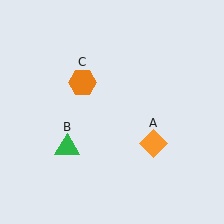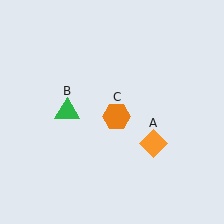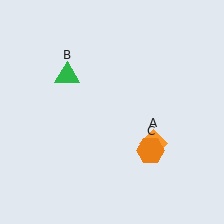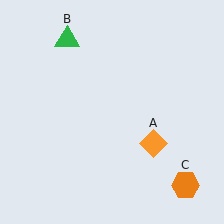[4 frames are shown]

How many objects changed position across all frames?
2 objects changed position: green triangle (object B), orange hexagon (object C).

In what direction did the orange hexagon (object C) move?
The orange hexagon (object C) moved down and to the right.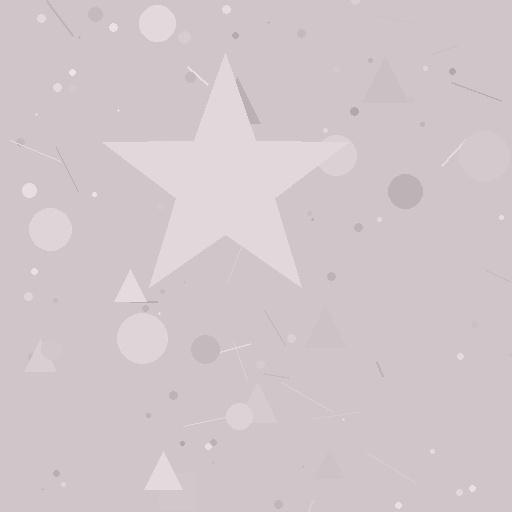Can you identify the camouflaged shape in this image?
The camouflaged shape is a star.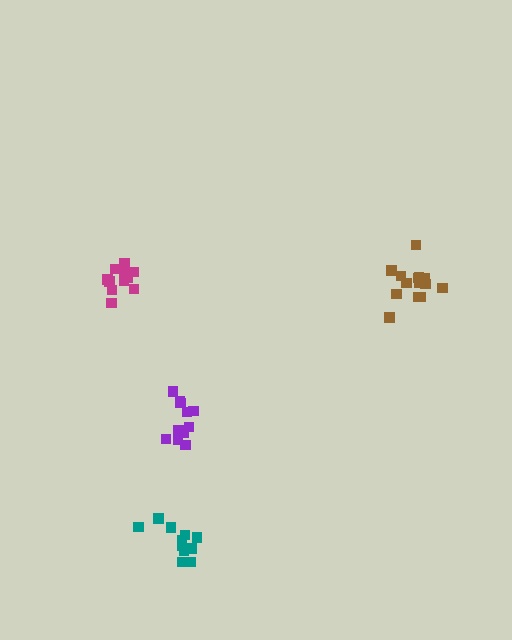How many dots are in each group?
Group 1: 15 dots, Group 2: 11 dots, Group 3: 12 dots, Group 4: 11 dots (49 total).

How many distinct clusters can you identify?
There are 4 distinct clusters.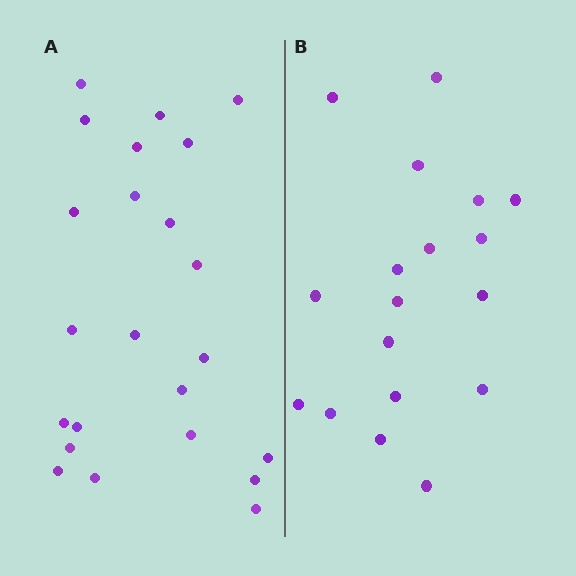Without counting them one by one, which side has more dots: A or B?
Region A (the left region) has more dots.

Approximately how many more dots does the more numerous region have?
Region A has about 5 more dots than region B.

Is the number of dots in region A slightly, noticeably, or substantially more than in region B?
Region A has noticeably more, but not dramatically so. The ratio is roughly 1.3 to 1.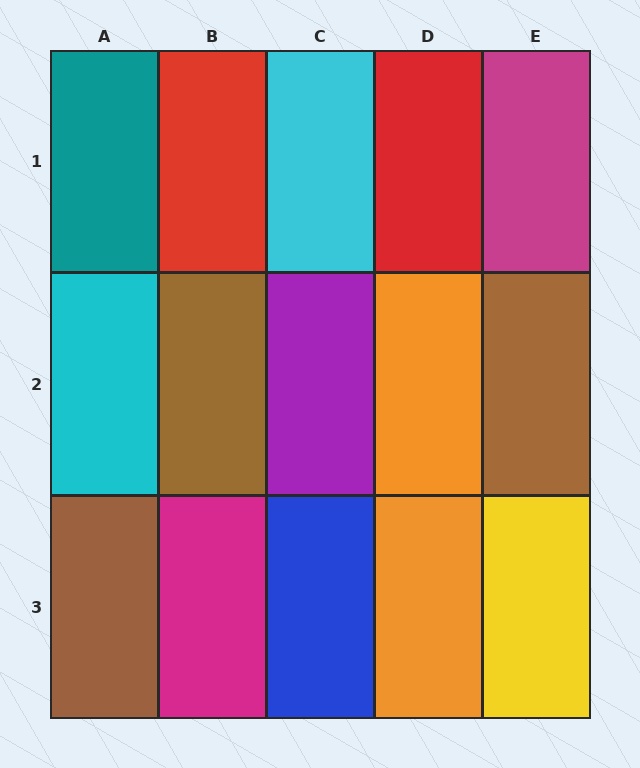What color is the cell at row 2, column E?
Brown.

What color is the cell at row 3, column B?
Magenta.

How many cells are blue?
1 cell is blue.